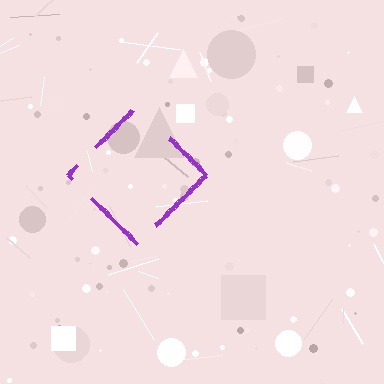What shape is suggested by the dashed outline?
The dashed outline suggests a diamond.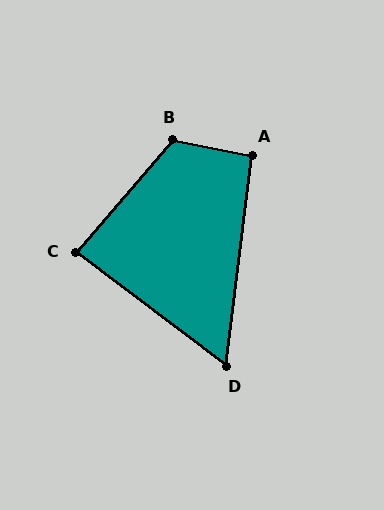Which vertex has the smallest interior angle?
D, at approximately 60 degrees.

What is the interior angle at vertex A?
Approximately 94 degrees (approximately right).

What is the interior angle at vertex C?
Approximately 86 degrees (approximately right).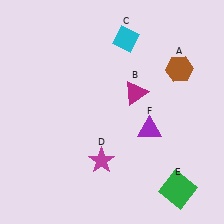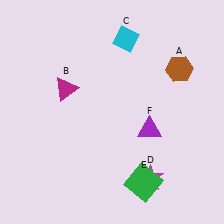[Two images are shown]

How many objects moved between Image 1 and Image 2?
3 objects moved between the two images.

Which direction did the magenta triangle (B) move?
The magenta triangle (B) moved left.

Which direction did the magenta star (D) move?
The magenta star (D) moved right.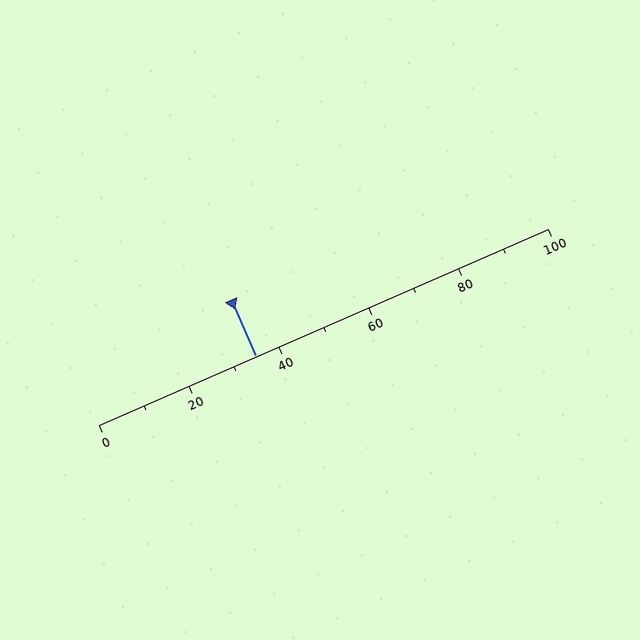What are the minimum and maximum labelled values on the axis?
The axis runs from 0 to 100.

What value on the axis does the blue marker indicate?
The marker indicates approximately 35.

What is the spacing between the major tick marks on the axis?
The major ticks are spaced 20 apart.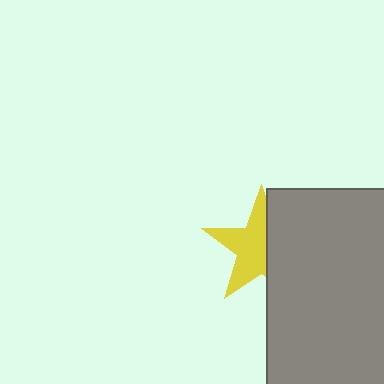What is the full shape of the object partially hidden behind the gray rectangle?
The partially hidden object is a yellow star.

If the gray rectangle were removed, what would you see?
You would see the complete yellow star.